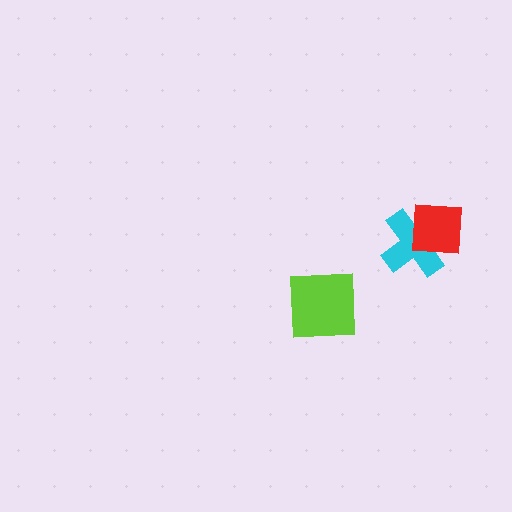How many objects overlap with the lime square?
0 objects overlap with the lime square.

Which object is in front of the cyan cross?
The red square is in front of the cyan cross.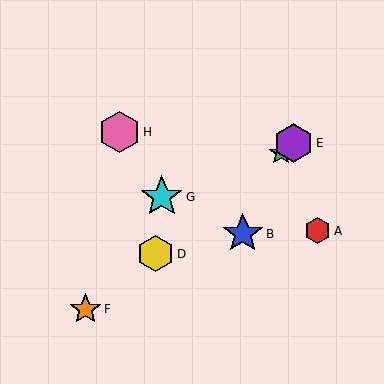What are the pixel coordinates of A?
Object A is at (318, 231).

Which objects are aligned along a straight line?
Objects C, D, E, F are aligned along a straight line.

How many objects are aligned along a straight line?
4 objects (C, D, E, F) are aligned along a straight line.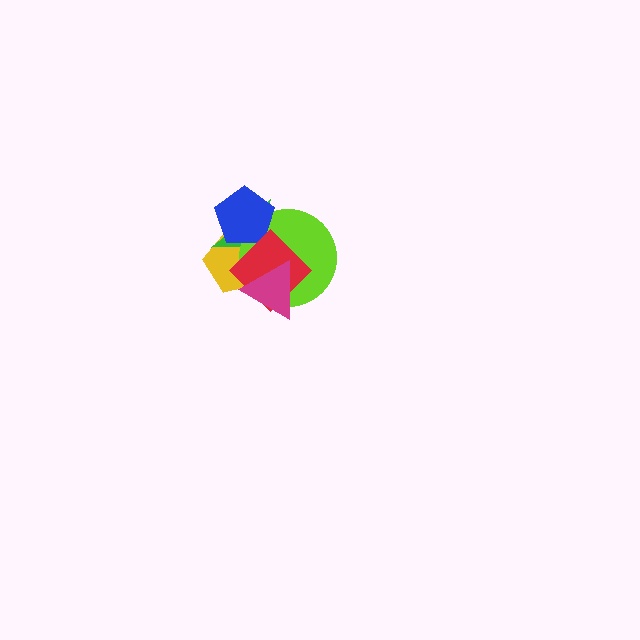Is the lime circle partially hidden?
Yes, it is partially covered by another shape.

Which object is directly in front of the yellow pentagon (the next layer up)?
The green star is directly in front of the yellow pentagon.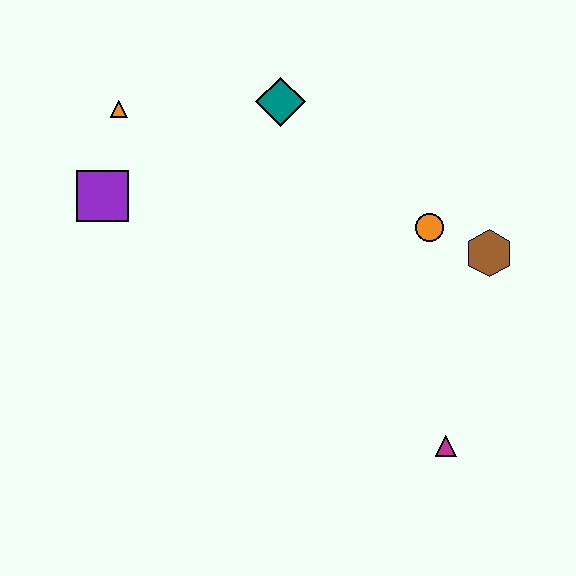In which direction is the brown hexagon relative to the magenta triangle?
The brown hexagon is above the magenta triangle.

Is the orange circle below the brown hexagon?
No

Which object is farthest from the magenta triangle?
The orange triangle is farthest from the magenta triangle.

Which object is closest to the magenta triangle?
The brown hexagon is closest to the magenta triangle.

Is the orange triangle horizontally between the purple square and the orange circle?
Yes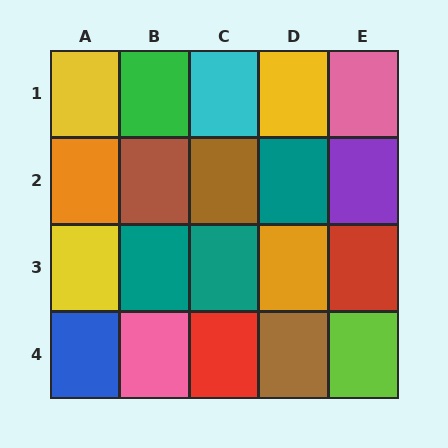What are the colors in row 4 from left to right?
Blue, pink, red, brown, lime.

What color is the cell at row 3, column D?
Orange.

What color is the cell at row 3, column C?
Teal.